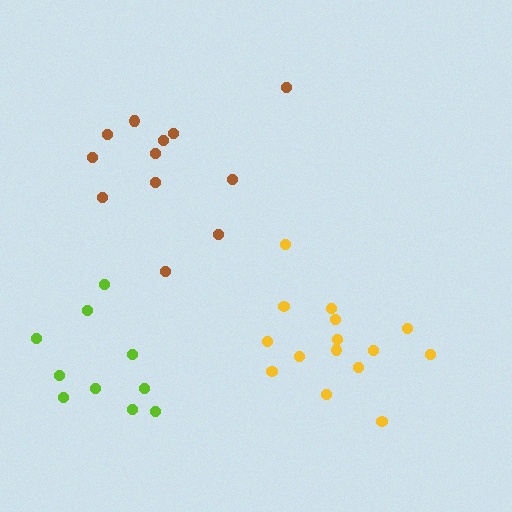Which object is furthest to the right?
The yellow cluster is rightmost.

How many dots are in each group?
Group 1: 15 dots, Group 2: 12 dots, Group 3: 10 dots (37 total).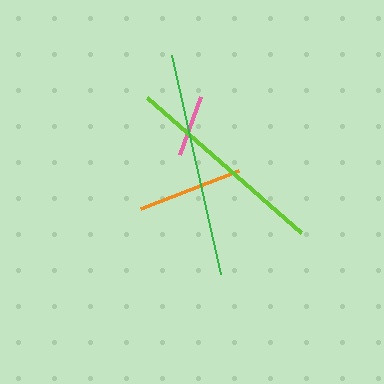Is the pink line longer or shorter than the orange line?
The orange line is longer than the pink line.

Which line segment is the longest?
The green line is the longest at approximately 225 pixels.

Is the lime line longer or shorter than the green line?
The green line is longer than the lime line.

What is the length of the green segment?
The green segment is approximately 225 pixels long.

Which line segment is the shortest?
The pink line is the shortest at approximately 61 pixels.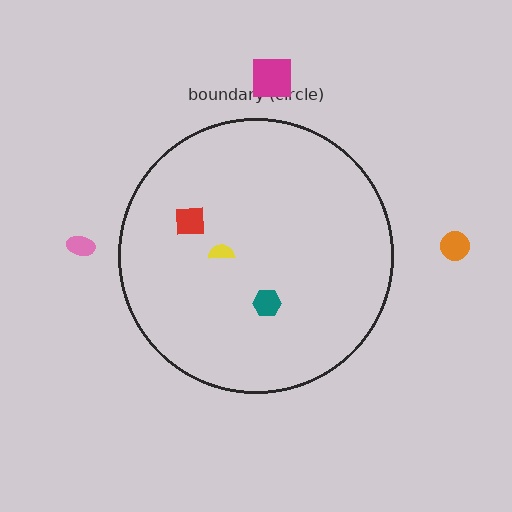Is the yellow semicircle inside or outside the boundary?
Inside.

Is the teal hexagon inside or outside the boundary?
Inside.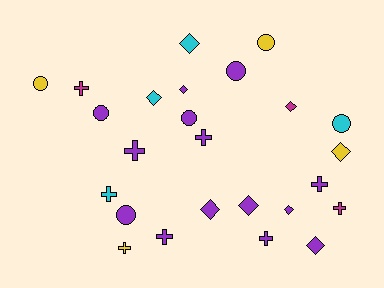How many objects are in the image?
There are 25 objects.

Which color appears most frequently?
Purple, with 14 objects.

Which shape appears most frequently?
Diamond, with 9 objects.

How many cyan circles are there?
There is 1 cyan circle.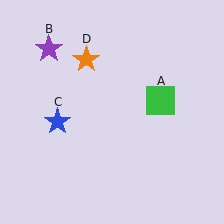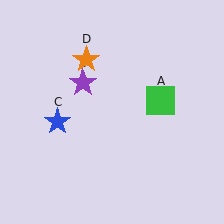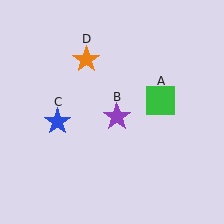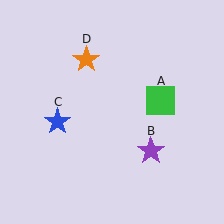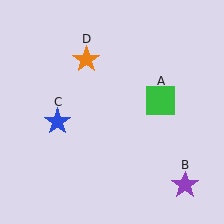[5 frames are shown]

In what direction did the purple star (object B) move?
The purple star (object B) moved down and to the right.